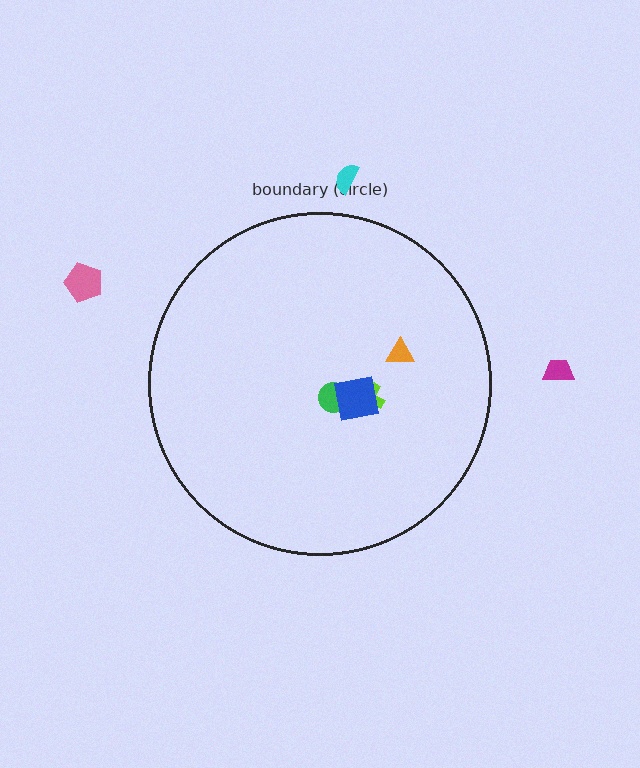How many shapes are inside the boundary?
4 inside, 3 outside.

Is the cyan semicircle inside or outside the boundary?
Outside.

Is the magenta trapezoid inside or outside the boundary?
Outside.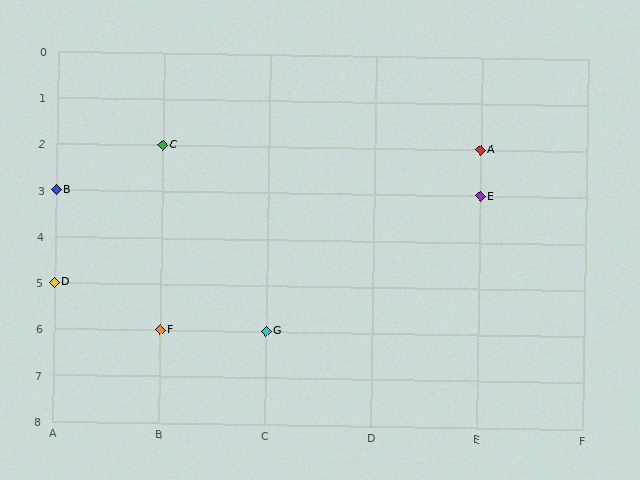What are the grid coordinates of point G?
Point G is at grid coordinates (C, 6).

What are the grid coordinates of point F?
Point F is at grid coordinates (B, 6).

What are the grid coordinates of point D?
Point D is at grid coordinates (A, 5).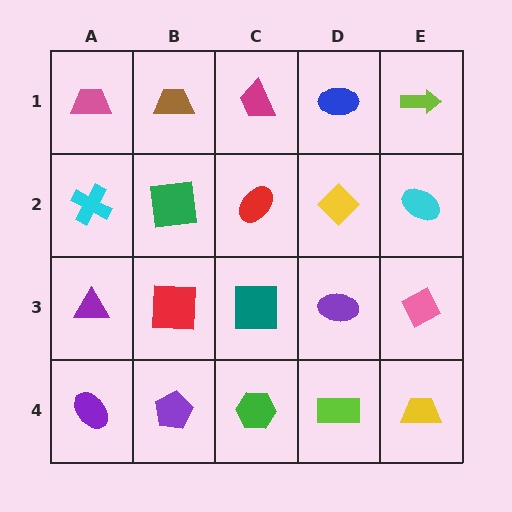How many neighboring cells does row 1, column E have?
2.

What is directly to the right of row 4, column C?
A lime rectangle.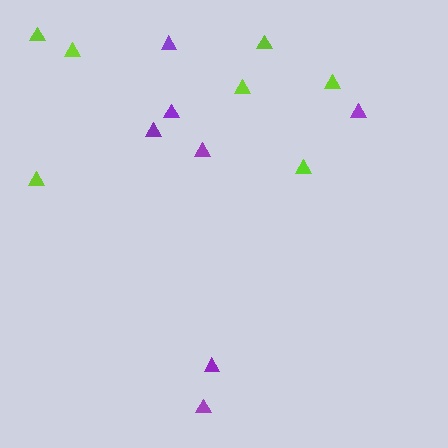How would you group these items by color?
There are 2 groups: one group of purple triangles (7) and one group of lime triangles (7).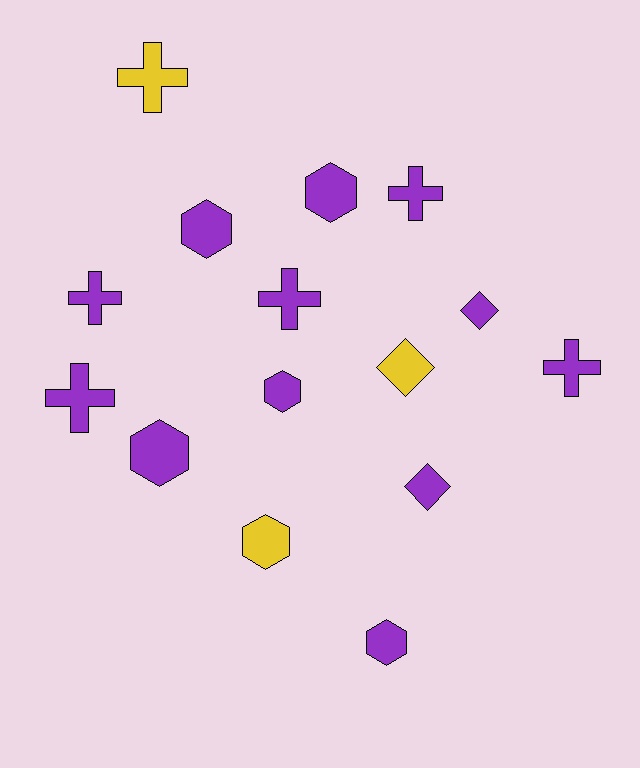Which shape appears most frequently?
Cross, with 6 objects.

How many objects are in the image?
There are 15 objects.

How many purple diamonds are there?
There are 2 purple diamonds.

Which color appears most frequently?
Purple, with 12 objects.